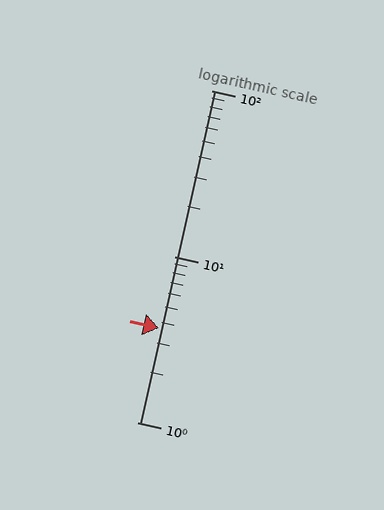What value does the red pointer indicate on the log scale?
The pointer indicates approximately 3.7.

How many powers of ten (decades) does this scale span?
The scale spans 2 decades, from 1 to 100.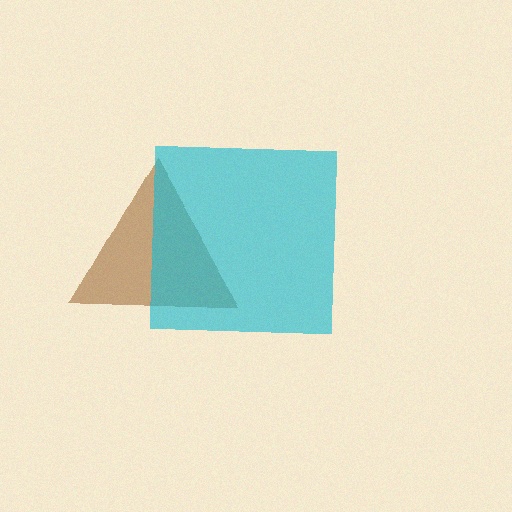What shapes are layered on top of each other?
The layered shapes are: a brown triangle, a cyan square.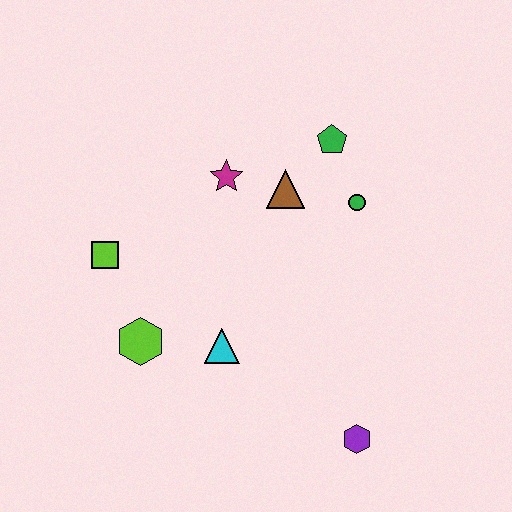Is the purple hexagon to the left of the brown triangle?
No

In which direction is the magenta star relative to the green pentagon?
The magenta star is to the left of the green pentagon.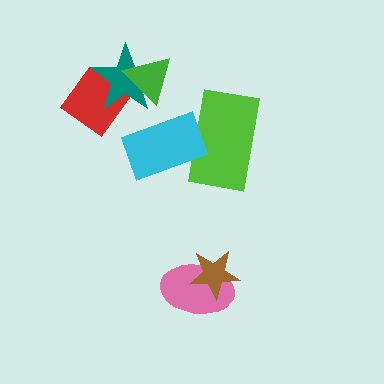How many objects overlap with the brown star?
1 object overlaps with the brown star.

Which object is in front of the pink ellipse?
The brown star is in front of the pink ellipse.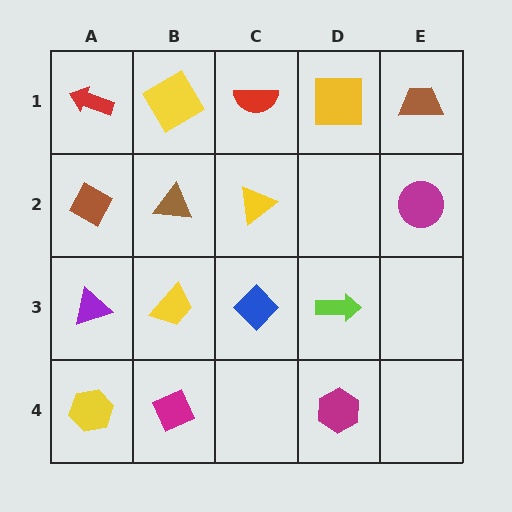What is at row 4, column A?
A yellow hexagon.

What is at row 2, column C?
A yellow triangle.